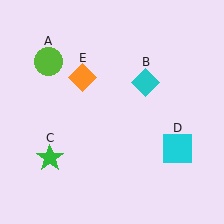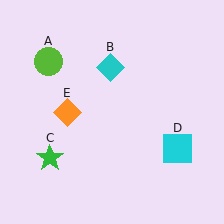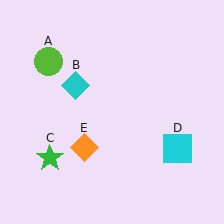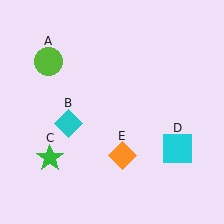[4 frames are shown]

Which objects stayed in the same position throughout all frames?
Lime circle (object A) and green star (object C) and cyan square (object D) remained stationary.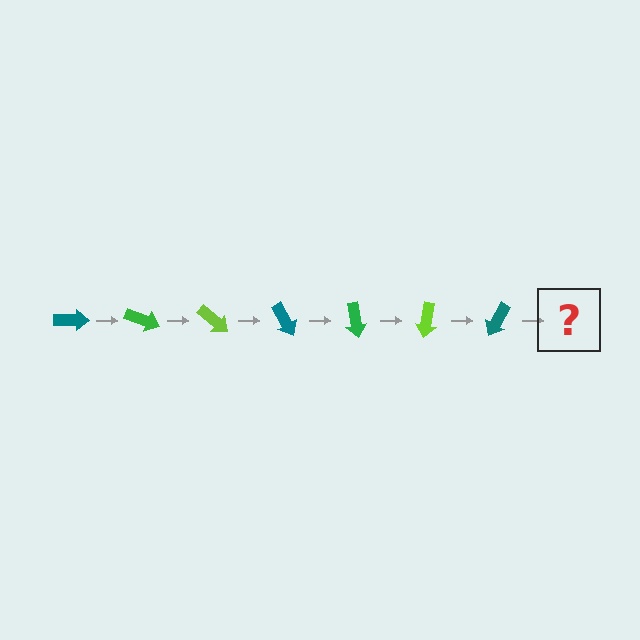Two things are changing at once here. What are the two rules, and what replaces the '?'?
The two rules are that it rotates 20 degrees each step and the color cycles through teal, green, and lime. The '?' should be a green arrow, rotated 140 degrees from the start.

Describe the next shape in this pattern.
It should be a green arrow, rotated 140 degrees from the start.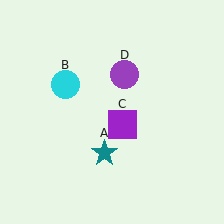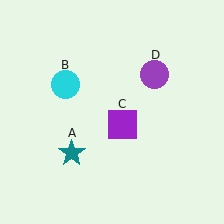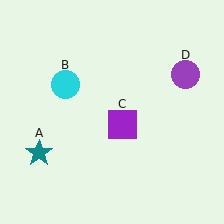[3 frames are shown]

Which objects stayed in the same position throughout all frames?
Cyan circle (object B) and purple square (object C) remained stationary.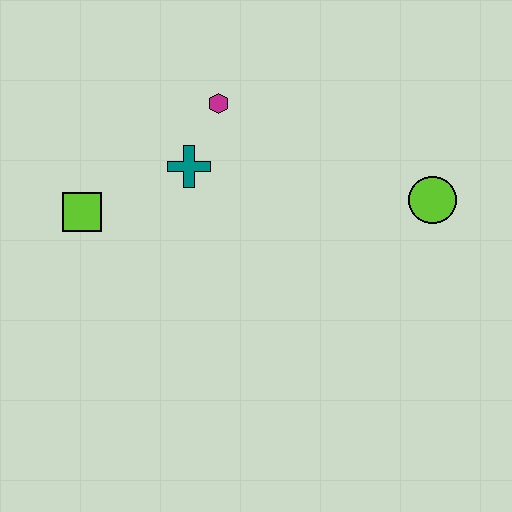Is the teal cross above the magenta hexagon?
No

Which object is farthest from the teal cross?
The lime circle is farthest from the teal cross.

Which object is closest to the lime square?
The teal cross is closest to the lime square.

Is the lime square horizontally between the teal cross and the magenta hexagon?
No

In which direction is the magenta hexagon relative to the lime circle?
The magenta hexagon is to the left of the lime circle.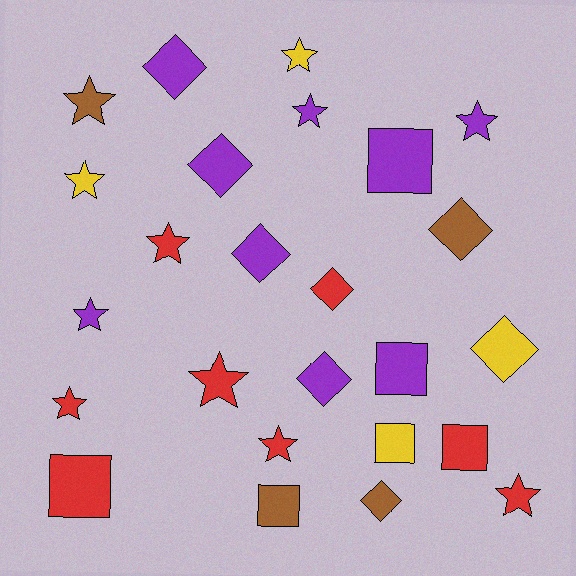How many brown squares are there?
There is 1 brown square.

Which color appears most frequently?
Purple, with 9 objects.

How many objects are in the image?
There are 25 objects.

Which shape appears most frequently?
Star, with 11 objects.